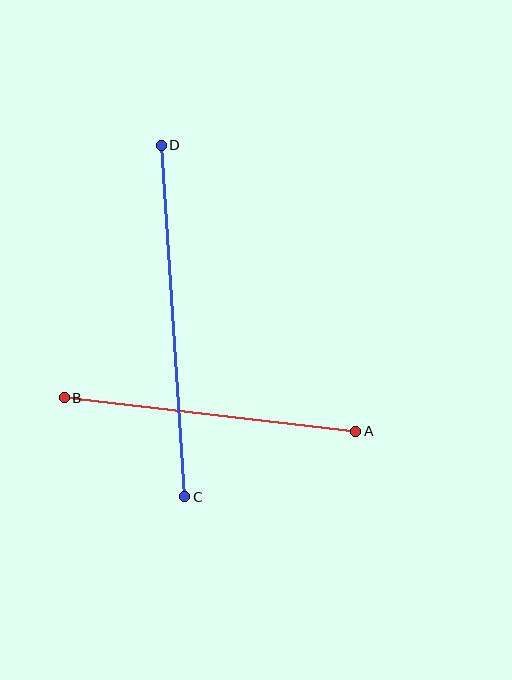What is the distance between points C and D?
The distance is approximately 352 pixels.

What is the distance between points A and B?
The distance is approximately 293 pixels.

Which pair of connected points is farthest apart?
Points C and D are farthest apart.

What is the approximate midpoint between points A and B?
The midpoint is at approximately (210, 414) pixels.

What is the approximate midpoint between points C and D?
The midpoint is at approximately (173, 321) pixels.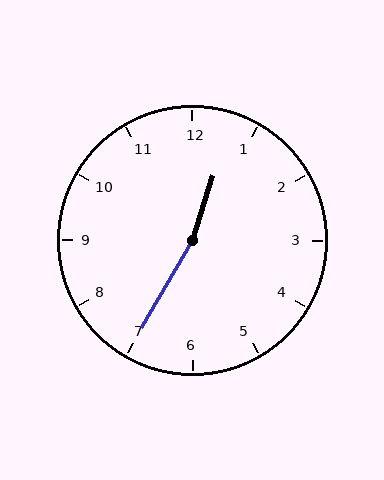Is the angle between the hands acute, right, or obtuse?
It is obtuse.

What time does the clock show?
12:35.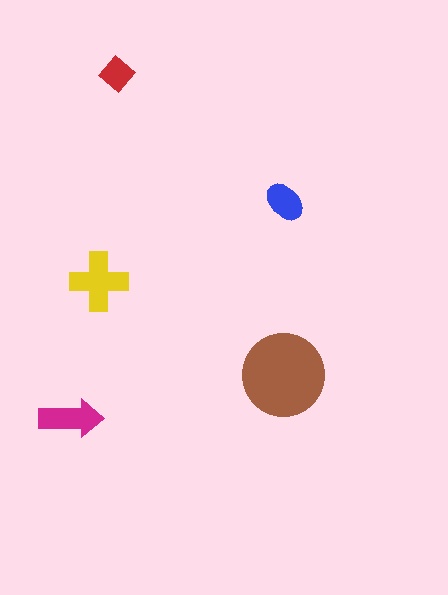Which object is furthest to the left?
The magenta arrow is leftmost.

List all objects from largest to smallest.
The brown circle, the yellow cross, the magenta arrow, the blue ellipse, the red diamond.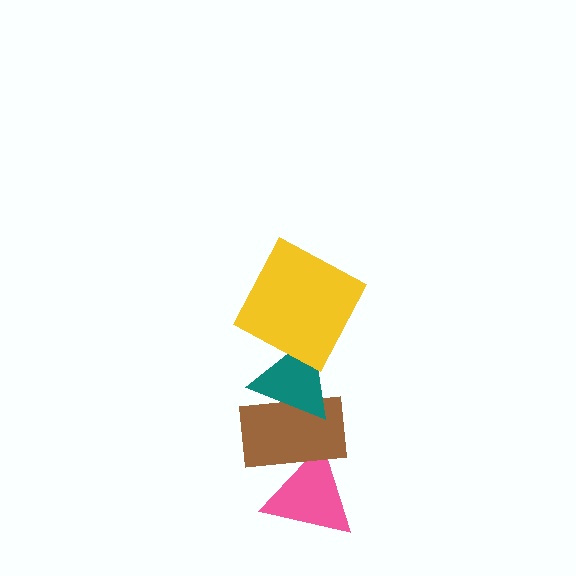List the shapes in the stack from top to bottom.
From top to bottom: the yellow square, the teal triangle, the brown rectangle, the pink triangle.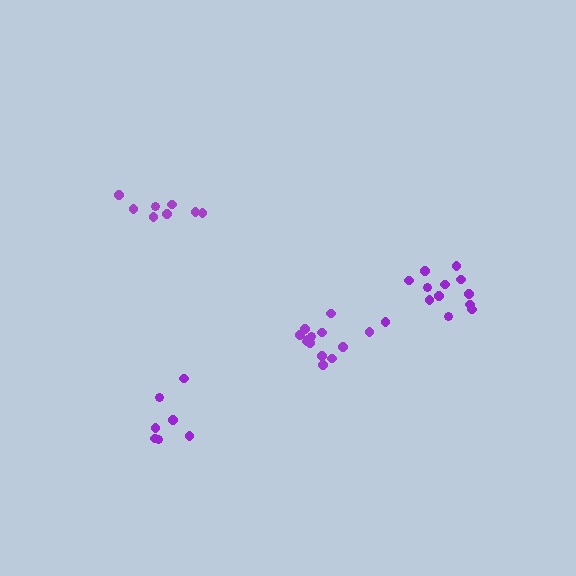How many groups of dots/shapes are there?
There are 4 groups.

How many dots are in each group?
Group 1: 13 dots, Group 2: 7 dots, Group 3: 13 dots, Group 4: 8 dots (41 total).